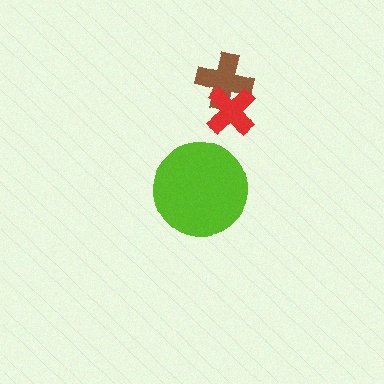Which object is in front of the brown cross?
The red cross is in front of the brown cross.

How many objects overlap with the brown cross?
1 object overlaps with the brown cross.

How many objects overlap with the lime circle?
0 objects overlap with the lime circle.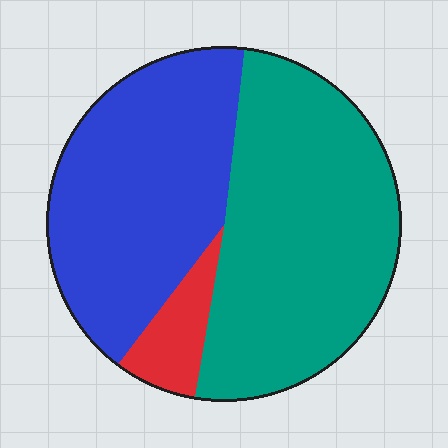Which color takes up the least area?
Red, at roughly 10%.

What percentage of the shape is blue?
Blue takes up between a quarter and a half of the shape.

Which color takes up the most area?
Teal, at roughly 50%.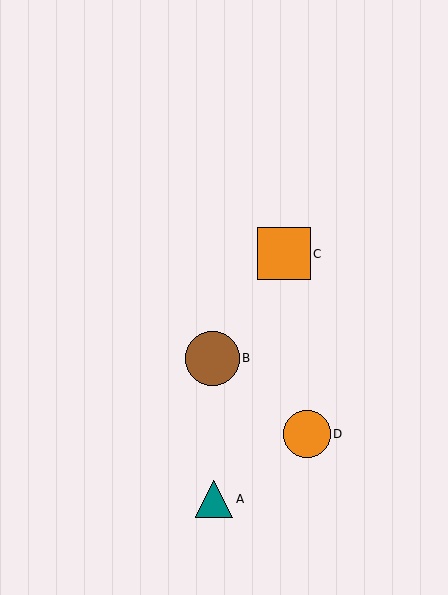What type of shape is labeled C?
Shape C is an orange square.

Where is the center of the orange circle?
The center of the orange circle is at (307, 434).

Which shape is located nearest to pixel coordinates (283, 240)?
The orange square (labeled C) at (284, 254) is nearest to that location.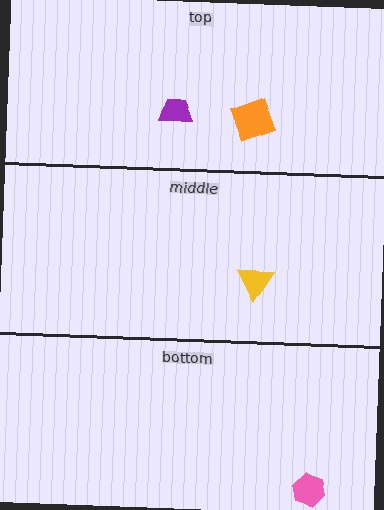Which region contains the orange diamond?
The top region.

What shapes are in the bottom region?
The pink hexagon.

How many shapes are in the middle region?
1.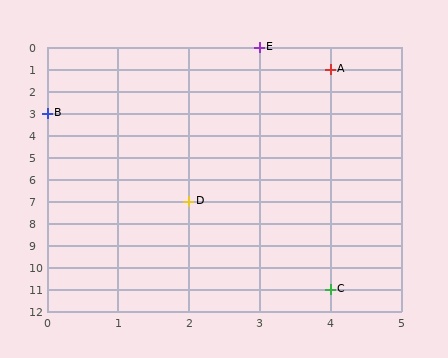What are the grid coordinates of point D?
Point D is at grid coordinates (2, 7).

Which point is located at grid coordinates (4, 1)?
Point A is at (4, 1).